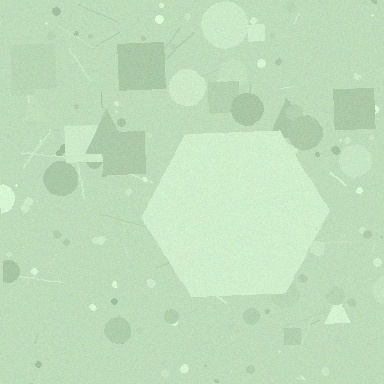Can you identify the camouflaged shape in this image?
The camouflaged shape is a hexagon.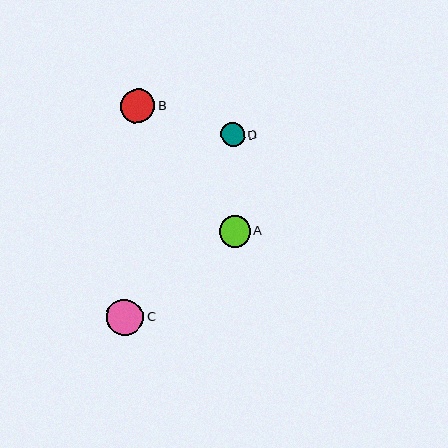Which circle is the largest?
Circle C is the largest with a size of approximately 37 pixels.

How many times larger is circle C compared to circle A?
Circle C is approximately 1.2 times the size of circle A.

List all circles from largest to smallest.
From largest to smallest: C, B, A, D.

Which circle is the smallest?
Circle D is the smallest with a size of approximately 23 pixels.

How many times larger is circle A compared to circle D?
Circle A is approximately 1.3 times the size of circle D.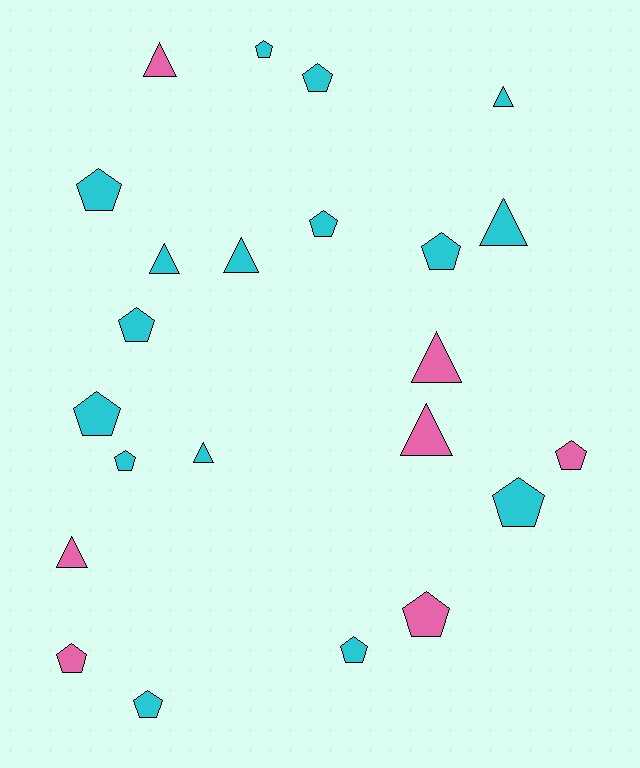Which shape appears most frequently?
Pentagon, with 14 objects.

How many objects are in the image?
There are 23 objects.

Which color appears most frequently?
Cyan, with 16 objects.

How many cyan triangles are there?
There are 5 cyan triangles.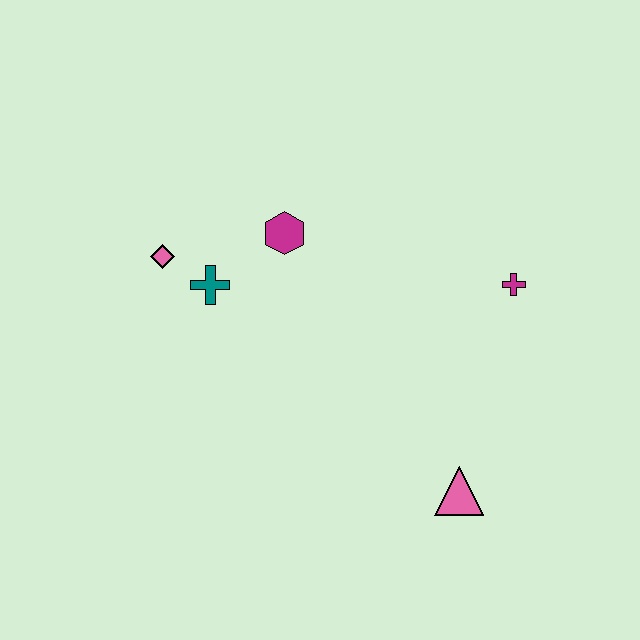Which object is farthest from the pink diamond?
The pink triangle is farthest from the pink diamond.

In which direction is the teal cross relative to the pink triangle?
The teal cross is to the left of the pink triangle.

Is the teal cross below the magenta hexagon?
Yes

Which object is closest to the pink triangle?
The magenta cross is closest to the pink triangle.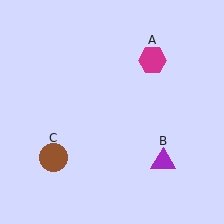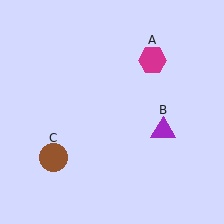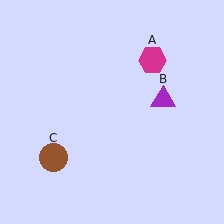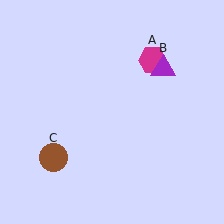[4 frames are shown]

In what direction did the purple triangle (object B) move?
The purple triangle (object B) moved up.